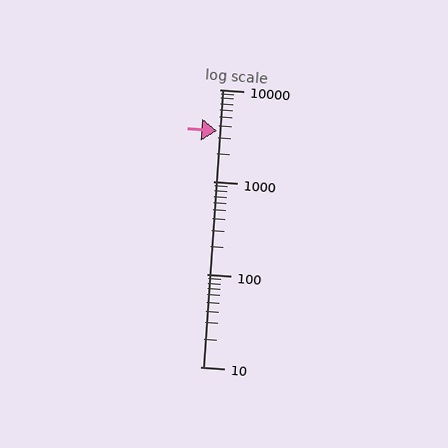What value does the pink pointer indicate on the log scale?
The pointer indicates approximately 3600.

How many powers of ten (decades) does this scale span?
The scale spans 3 decades, from 10 to 10000.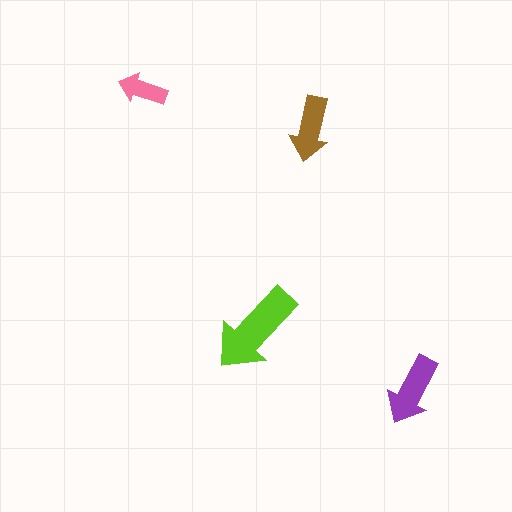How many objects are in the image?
There are 4 objects in the image.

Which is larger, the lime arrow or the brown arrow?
The lime one.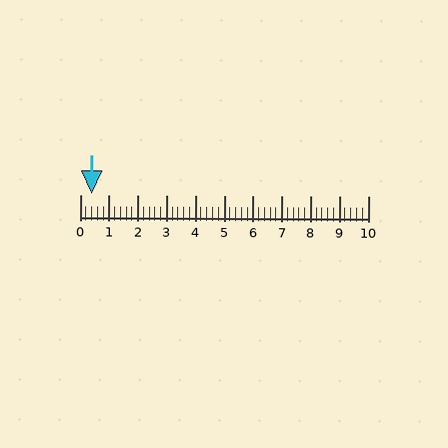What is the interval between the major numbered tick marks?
The major tick marks are spaced 1 units apart.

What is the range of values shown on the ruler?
The ruler shows values from 0 to 10.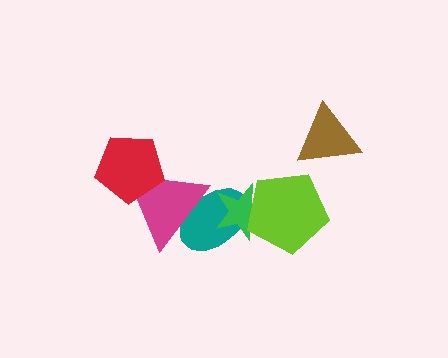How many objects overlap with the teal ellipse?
2 objects overlap with the teal ellipse.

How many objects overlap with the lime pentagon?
1 object overlaps with the lime pentagon.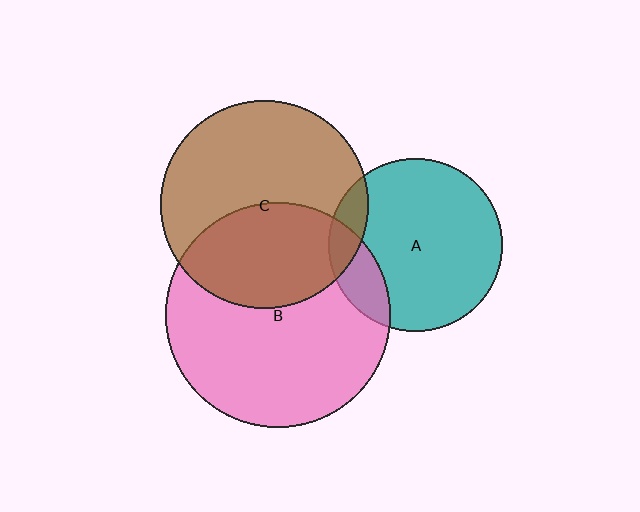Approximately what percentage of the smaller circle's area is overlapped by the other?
Approximately 10%.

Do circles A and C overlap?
Yes.